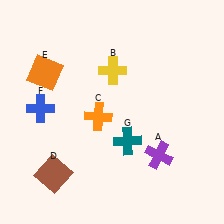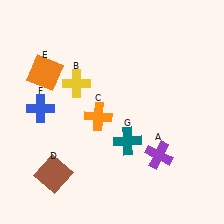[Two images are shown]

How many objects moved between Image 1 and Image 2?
1 object moved between the two images.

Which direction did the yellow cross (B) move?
The yellow cross (B) moved left.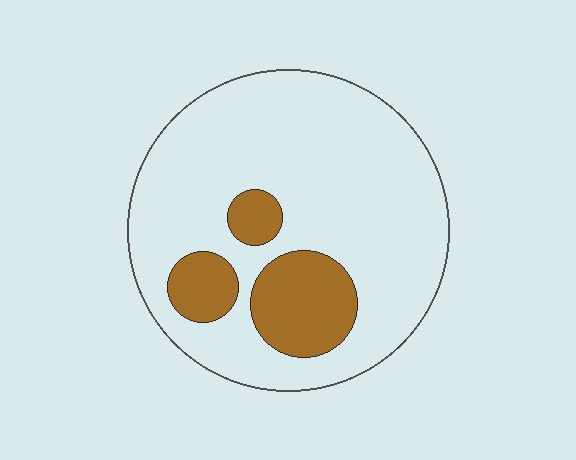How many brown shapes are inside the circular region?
3.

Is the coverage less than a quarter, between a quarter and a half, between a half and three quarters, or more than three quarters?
Less than a quarter.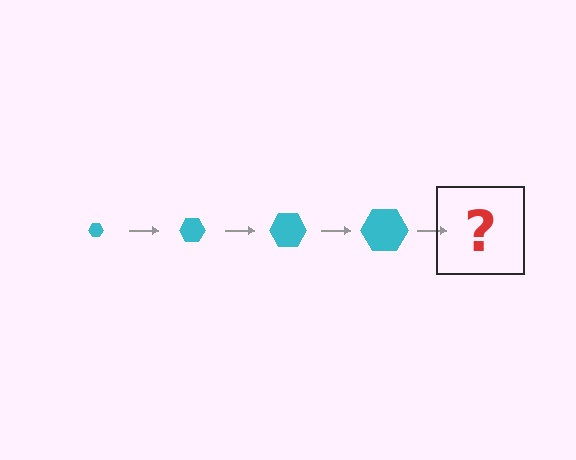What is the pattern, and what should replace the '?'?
The pattern is that the hexagon gets progressively larger each step. The '?' should be a cyan hexagon, larger than the previous one.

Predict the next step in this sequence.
The next step is a cyan hexagon, larger than the previous one.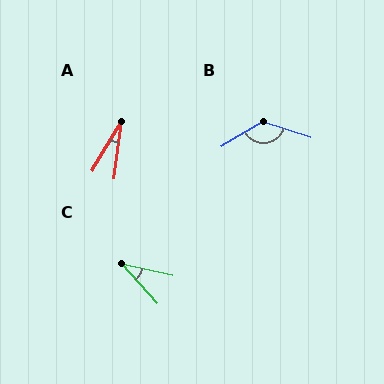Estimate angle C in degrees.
Approximately 35 degrees.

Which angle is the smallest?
A, at approximately 22 degrees.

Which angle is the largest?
B, at approximately 130 degrees.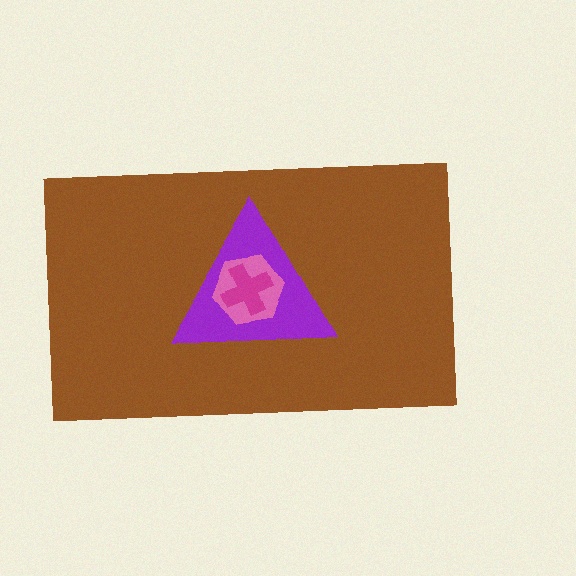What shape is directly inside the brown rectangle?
The purple triangle.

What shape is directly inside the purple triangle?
The pink hexagon.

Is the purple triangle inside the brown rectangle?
Yes.